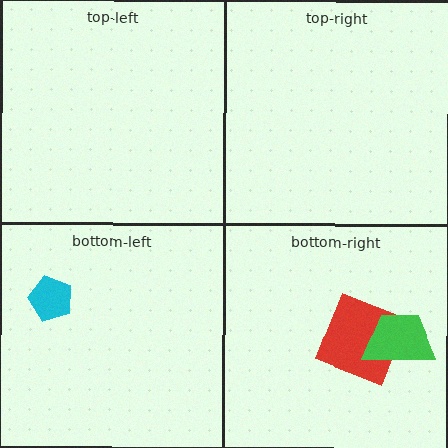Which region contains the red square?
The bottom-right region.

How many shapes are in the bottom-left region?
1.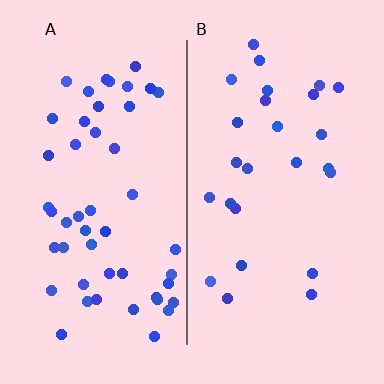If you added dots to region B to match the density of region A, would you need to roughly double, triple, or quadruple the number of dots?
Approximately double.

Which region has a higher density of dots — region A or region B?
A (the left).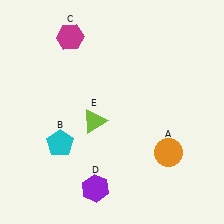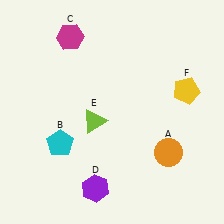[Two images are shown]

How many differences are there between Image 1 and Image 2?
There is 1 difference between the two images.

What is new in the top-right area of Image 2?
A yellow pentagon (F) was added in the top-right area of Image 2.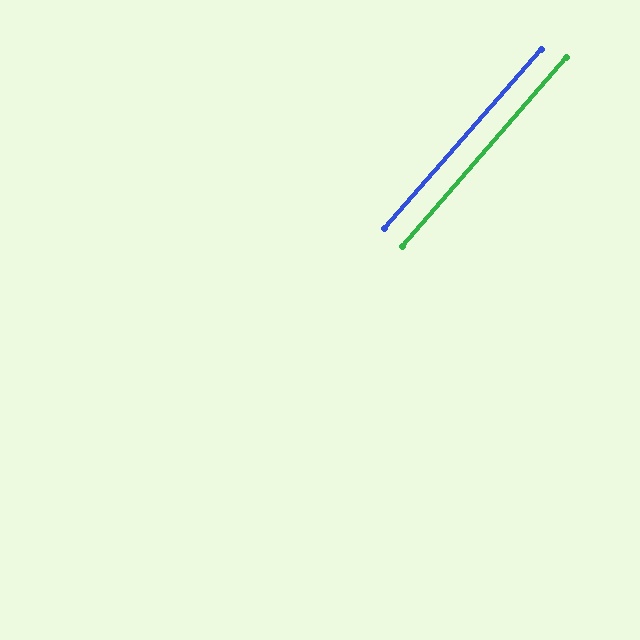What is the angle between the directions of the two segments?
Approximately 0 degrees.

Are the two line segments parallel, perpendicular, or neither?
Parallel — their directions differ by only 0.3°.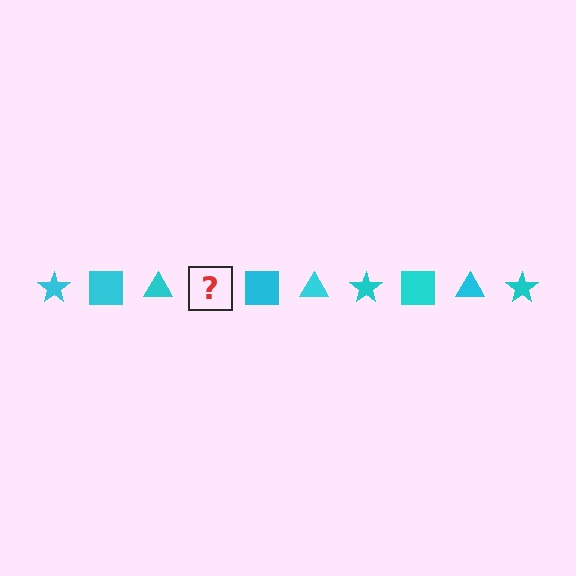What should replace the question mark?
The question mark should be replaced with a cyan star.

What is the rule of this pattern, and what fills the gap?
The rule is that the pattern cycles through star, square, triangle shapes in cyan. The gap should be filled with a cyan star.